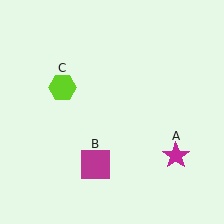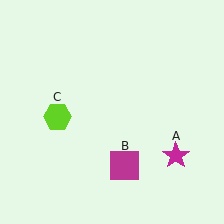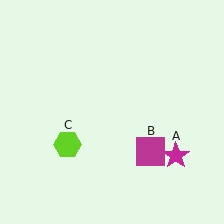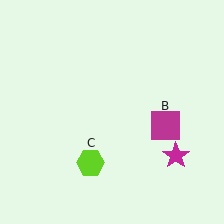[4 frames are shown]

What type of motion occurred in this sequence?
The magenta square (object B), lime hexagon (object C) rotated counterclockwise around the center of the scene.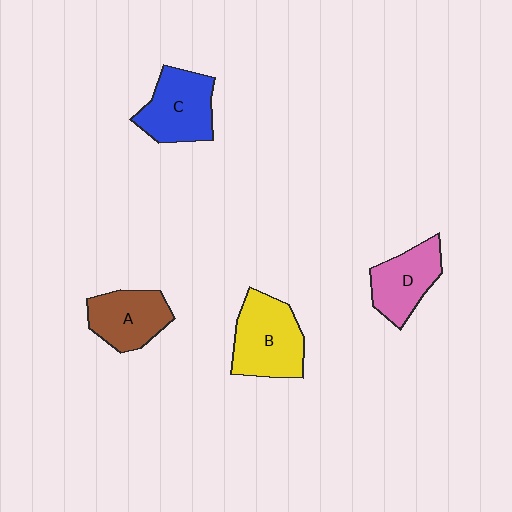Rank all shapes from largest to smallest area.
From largest to smallest: B (yellow), C (blue), A (brown), D (pink).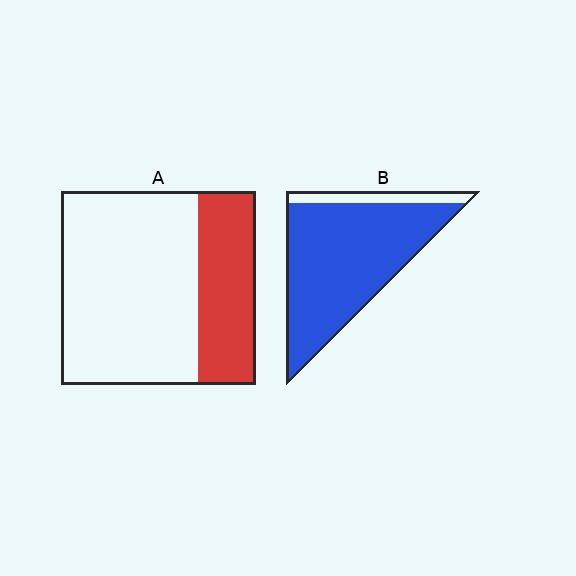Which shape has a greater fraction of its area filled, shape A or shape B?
Shape B.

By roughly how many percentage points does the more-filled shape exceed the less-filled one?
By roughly 60 percentage points (B over A).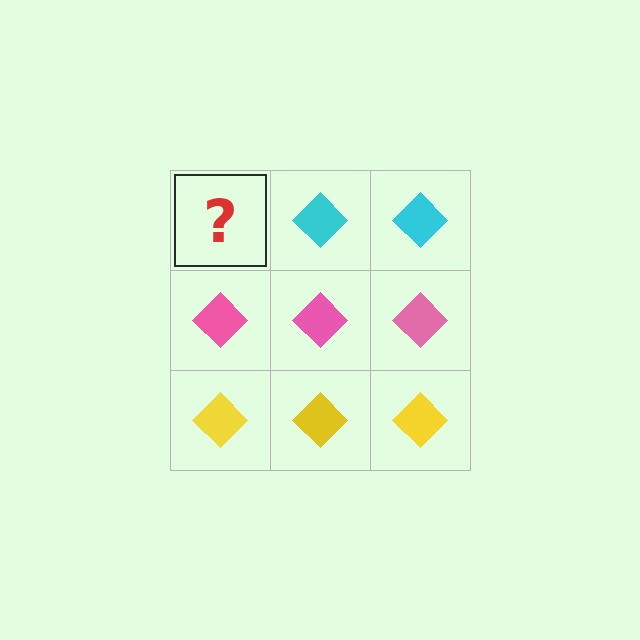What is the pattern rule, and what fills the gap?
The rule is that each row has a consistent color. The gap should be filled with a cyan diamond.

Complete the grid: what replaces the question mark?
The question mark should be replaced with a cyan diamond.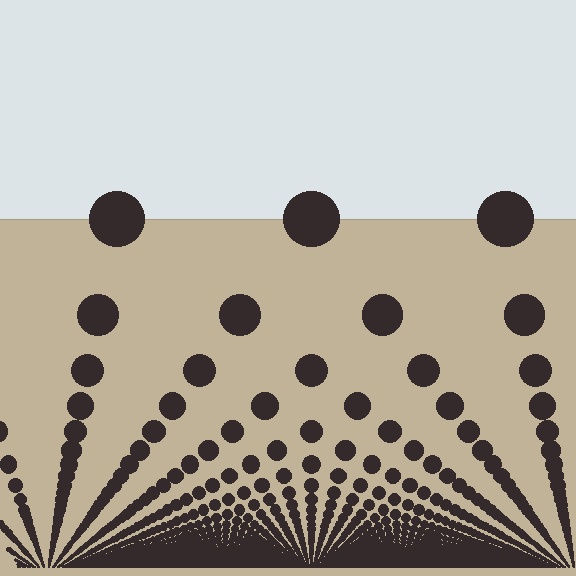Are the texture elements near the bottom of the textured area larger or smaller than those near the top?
Smaller. The gradient is inverted — elements near the bottom are smaller and denser.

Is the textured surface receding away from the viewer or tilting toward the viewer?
The surface appears to tilt toward the viewer. Texture elements get larger and sparser toward the top.